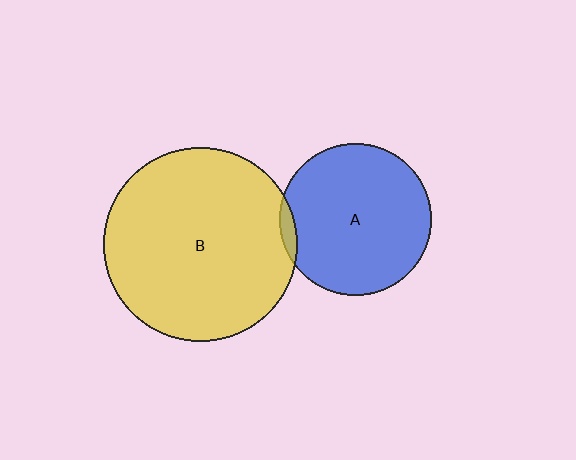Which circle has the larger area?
Circle B (yellow).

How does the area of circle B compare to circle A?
Approximately 1.6 times.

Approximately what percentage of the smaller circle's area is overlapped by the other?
Approximately 5%.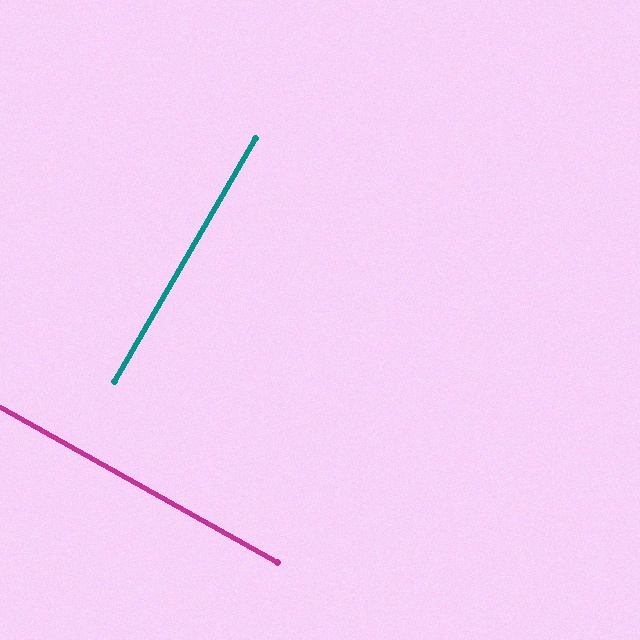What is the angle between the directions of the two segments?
Approximately 89 degrees.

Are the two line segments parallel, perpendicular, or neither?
Perpendicular — they meet at approximately 89°.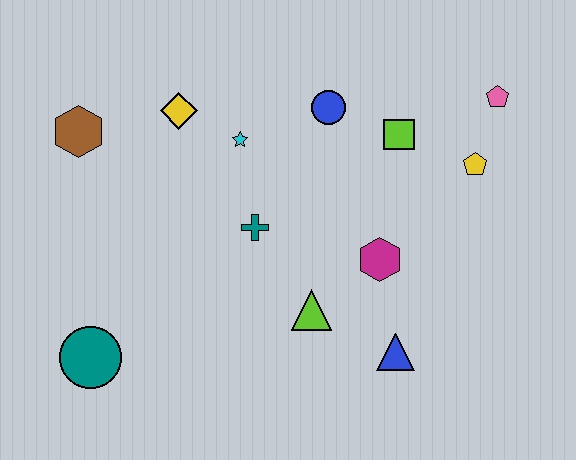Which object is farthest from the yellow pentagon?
The teal circle is farthest from the yellow pentagon.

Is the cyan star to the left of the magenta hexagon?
Yes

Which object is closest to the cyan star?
The yellow diamond is closest to the cyan star.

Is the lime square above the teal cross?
Yes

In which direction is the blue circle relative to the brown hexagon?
The blue circle is to the right of the brown hexagon.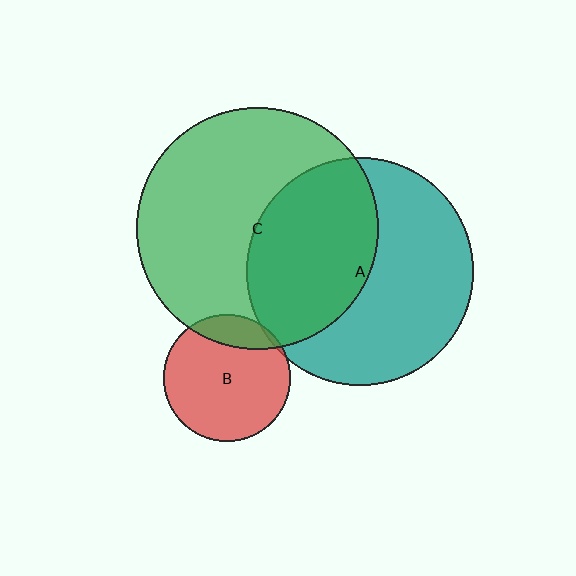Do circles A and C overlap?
Yes.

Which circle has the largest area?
Circle C (green).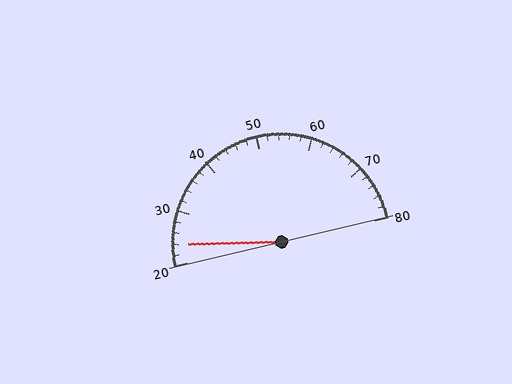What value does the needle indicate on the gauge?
The needle indicates approximately 24.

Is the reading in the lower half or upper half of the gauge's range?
The reading is in the lower half of the range (20 to 80).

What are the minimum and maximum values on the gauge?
The gauge ranges from 20 to 80.